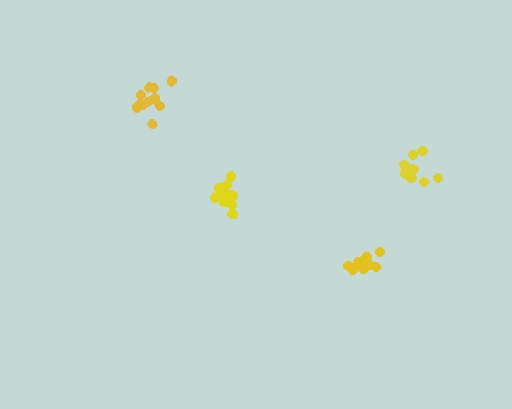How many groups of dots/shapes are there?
There are 4 groups.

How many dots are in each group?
Group 1: 12 dots, Group 2: 10 dots, Group 3: 11 dots, Group 4: 12 dots (45 total).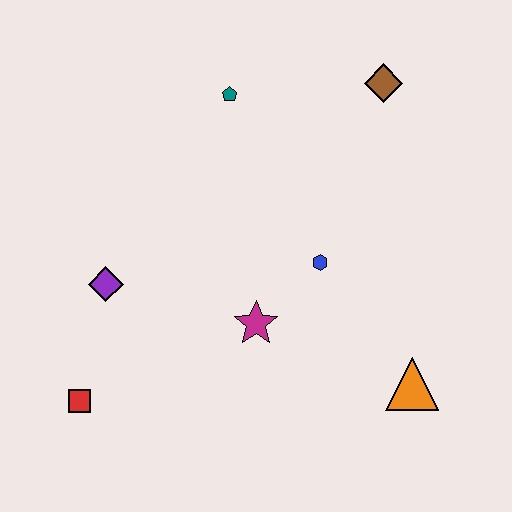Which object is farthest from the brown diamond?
The red square is farthest from the brown diamond.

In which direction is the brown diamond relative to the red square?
The brown diamond is above the red square.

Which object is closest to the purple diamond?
The red square is closest to the purple diamond.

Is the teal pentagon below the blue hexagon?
No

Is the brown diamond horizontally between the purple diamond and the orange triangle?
Yes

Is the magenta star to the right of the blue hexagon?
No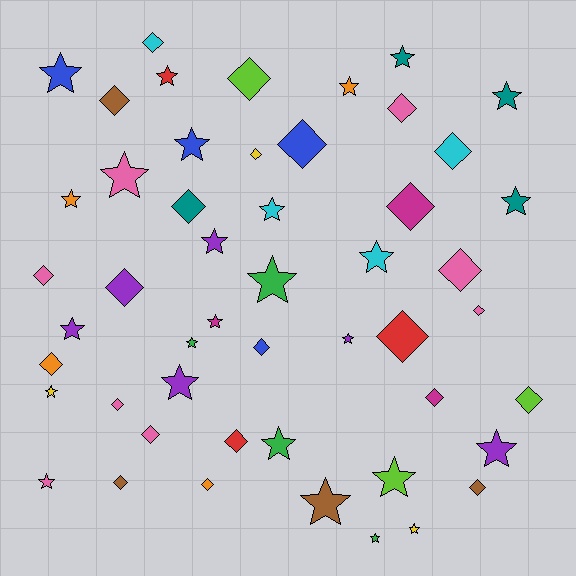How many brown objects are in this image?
There are 4 brown objects.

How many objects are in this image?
There are 50 objects.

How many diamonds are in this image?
There are 24 diamonds.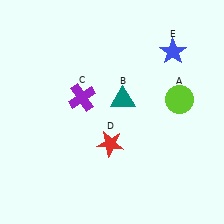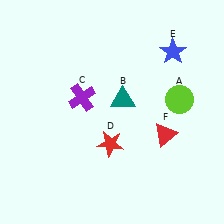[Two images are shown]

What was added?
A red triangle (F) was added in Image 2.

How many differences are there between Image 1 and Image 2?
There is 1 difference between the two images.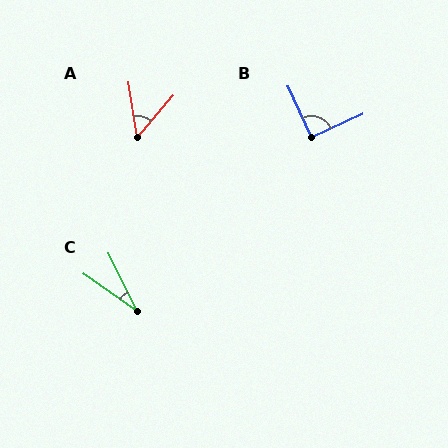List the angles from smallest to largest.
C (29°), A (49°), B (91°).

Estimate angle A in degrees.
Approximately 49 degrees.